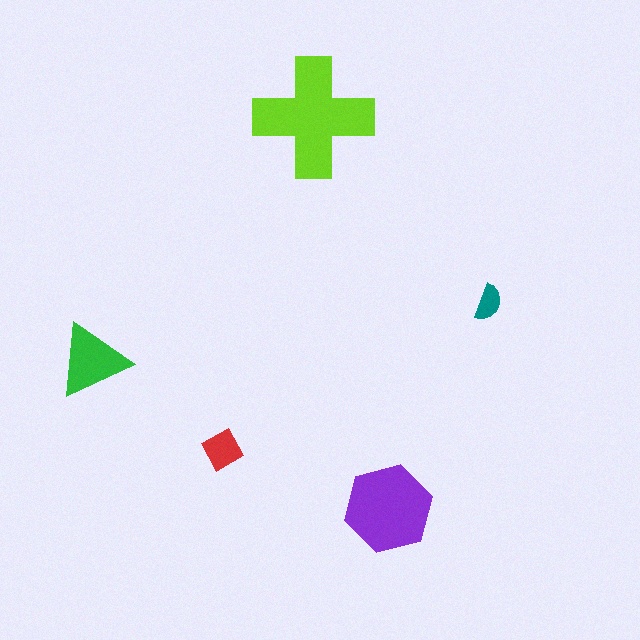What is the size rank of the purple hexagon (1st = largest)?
2nd.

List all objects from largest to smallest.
The lime cross, the purple hexagon, the green triangle, the red square, the teal semicircle.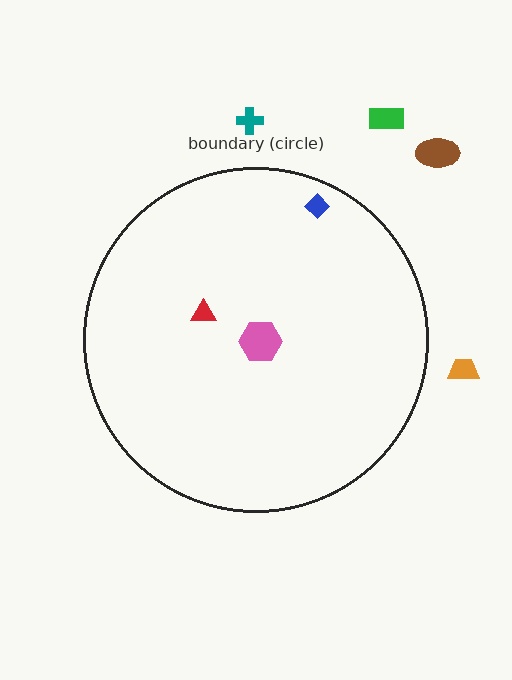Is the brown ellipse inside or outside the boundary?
Outside.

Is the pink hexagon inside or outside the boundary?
Inside.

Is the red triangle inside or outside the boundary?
Inside.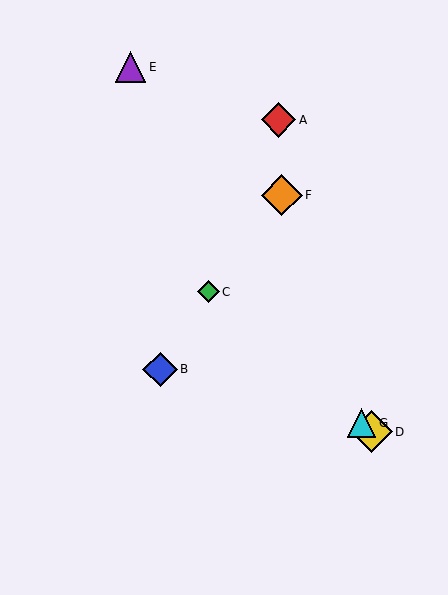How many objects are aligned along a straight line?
3 objects (C, D, G) are aligned along a straight line.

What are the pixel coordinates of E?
Object E is at (131, 67).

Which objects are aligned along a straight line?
Objects C, D, G are aligned along a straight line.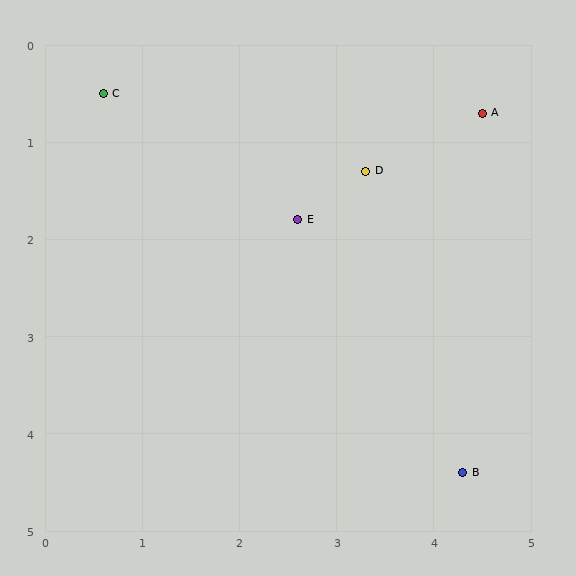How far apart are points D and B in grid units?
Points D and B are about 3.3 grid units apart.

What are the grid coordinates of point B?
Point B is at approximately (4.3, 4.4).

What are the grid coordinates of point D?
Point D is at approximately (3.3, 1.3).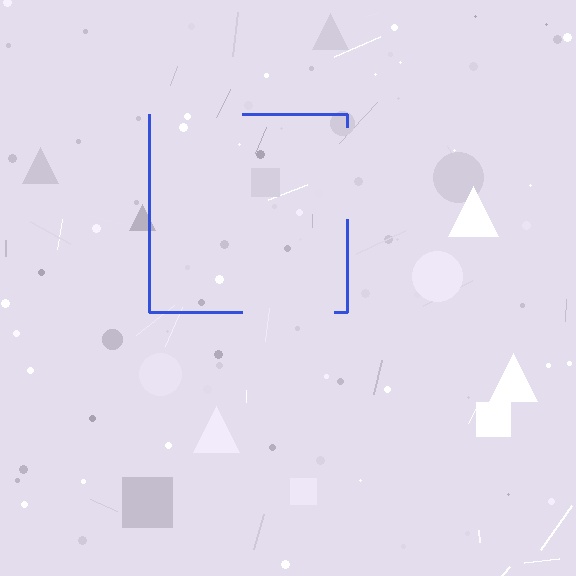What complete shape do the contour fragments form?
The contour fragments form a square.